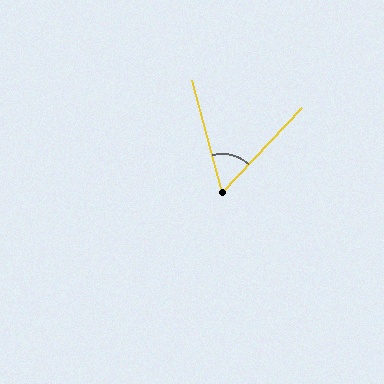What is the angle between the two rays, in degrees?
Approximately 58 degrees.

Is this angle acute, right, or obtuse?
It is acute.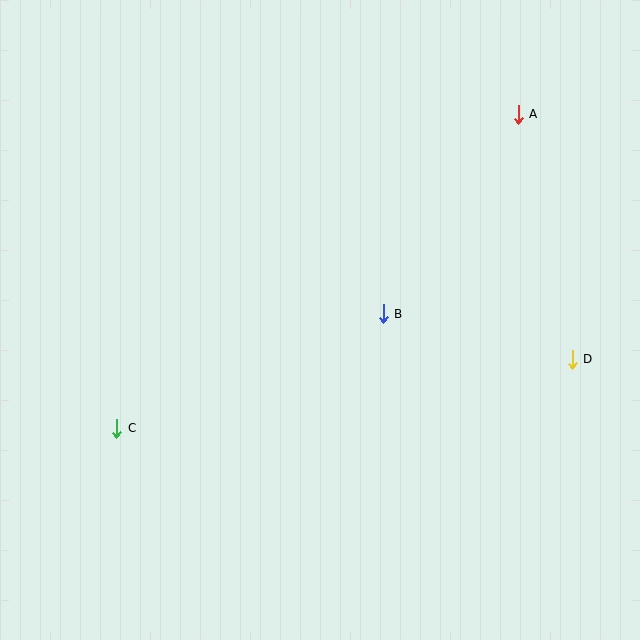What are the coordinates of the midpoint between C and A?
The midpoint between C and A is at (317, 271).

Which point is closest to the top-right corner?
Point A is closest to the top-right corner.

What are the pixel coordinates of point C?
Point C is at (117, 428).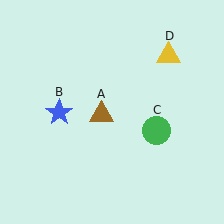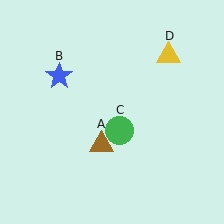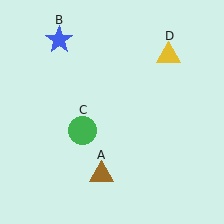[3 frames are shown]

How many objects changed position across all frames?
3 objects changed position: brown triangle (object A), blue star (object B), green circle (object C).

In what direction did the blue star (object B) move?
The blue star (object B) moved up.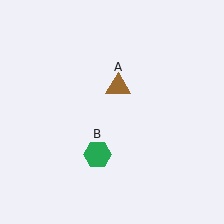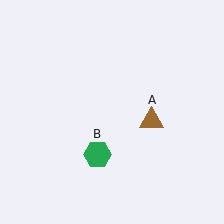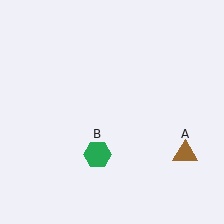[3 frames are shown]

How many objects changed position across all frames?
1 object changed position: brown triangle (object A).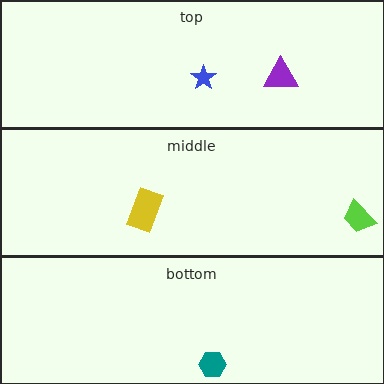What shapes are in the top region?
The purple triangle, the blue star.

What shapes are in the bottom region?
The teal hexagon.